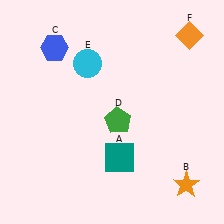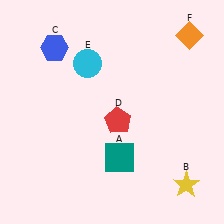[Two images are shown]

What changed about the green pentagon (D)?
In Image 1, D is green. In Image 2, it changed to red.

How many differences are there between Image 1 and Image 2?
There are 2 differences between the two images.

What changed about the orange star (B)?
In Image 1, B is orange. In Image 2, it changed to yellow.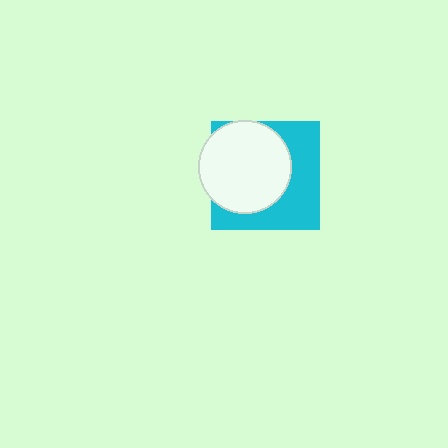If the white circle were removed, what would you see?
You would see the complete cyan square.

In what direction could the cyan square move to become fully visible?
The cyan square could move toward the lower-right. That would shift it out from behind the white circle entirely.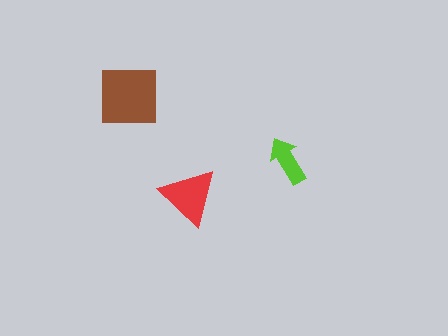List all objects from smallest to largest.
The lime arrow, the red triangle, the brown square.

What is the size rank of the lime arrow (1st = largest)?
3rd.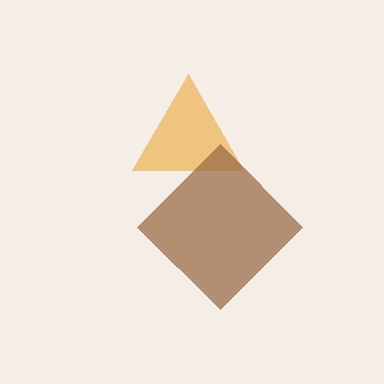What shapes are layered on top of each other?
The layered shapes are: an orange triangle, a brown diamond.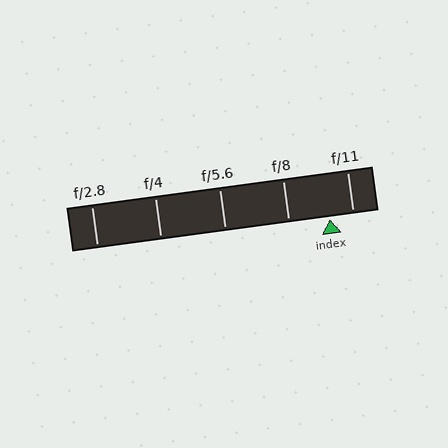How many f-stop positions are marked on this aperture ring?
There are 5 f-stop positions marked.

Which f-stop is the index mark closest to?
The index mark is closest to f/11.